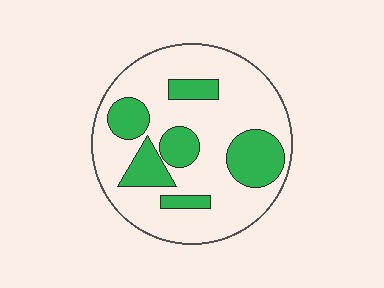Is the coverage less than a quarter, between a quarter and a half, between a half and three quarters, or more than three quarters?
Between a quarter and a half.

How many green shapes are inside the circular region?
6.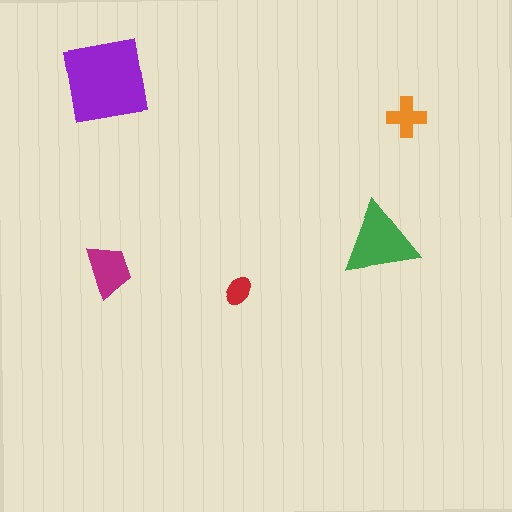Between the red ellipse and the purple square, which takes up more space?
The purple square.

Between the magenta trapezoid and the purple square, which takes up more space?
The purple square.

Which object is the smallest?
The red ellipse.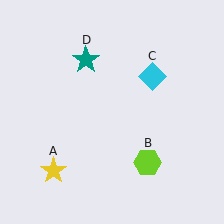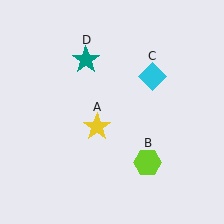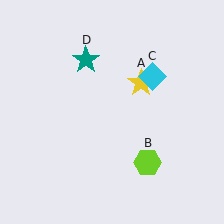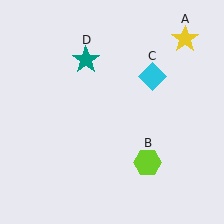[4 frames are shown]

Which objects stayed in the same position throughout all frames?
Lime hexagon (object B) and cyan diamond (object C) and teal star (object D) remained stationary.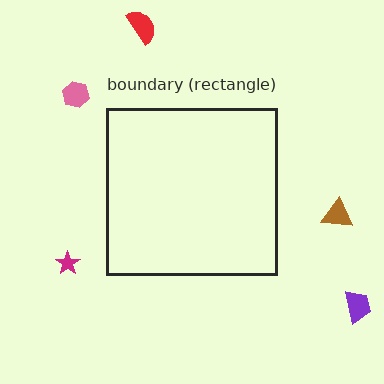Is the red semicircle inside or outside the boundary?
Outside.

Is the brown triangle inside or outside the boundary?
Outside.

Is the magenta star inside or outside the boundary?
Outside.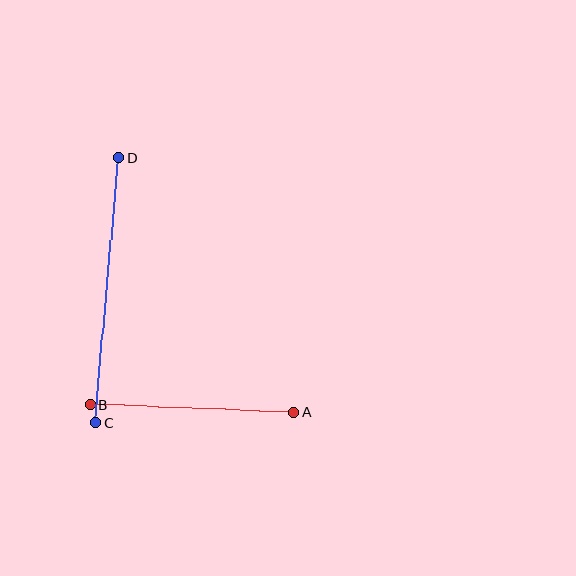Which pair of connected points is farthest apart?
Points C and D are farthest apart.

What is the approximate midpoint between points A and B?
The midpoint is at approximately (192, 409) pixels.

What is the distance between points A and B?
The distance is approximately 204 pixels.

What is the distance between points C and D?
The distance is approximately 266 pixels.